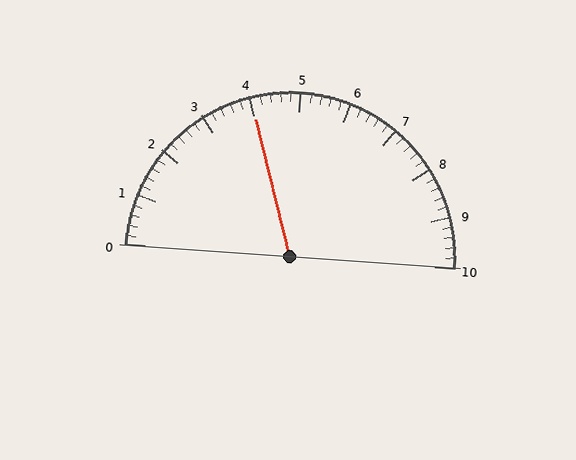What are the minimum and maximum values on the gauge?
The gauge ranges from 0 to 10.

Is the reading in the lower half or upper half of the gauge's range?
The reading is in the lower half of the range (0 to 10).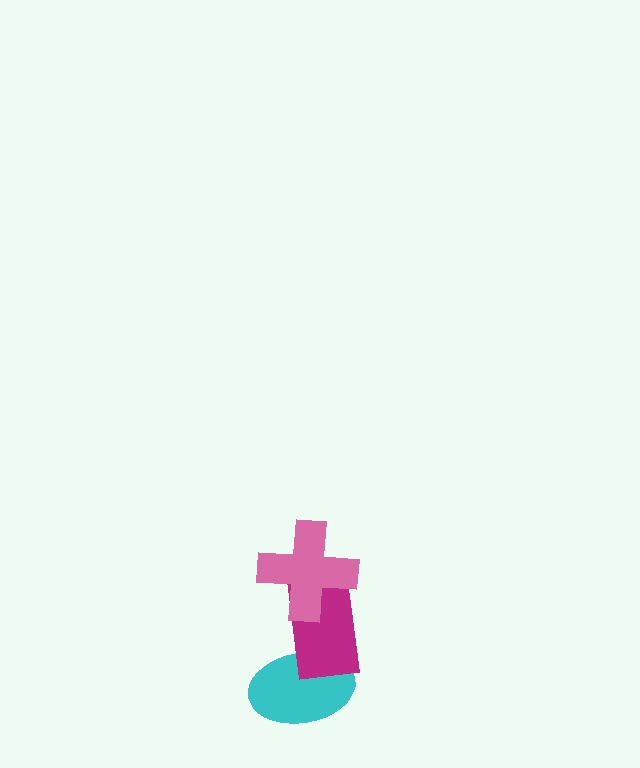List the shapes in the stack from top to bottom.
From top to bottom: the pink cross, the magenta rectangle, the cyan ellipse.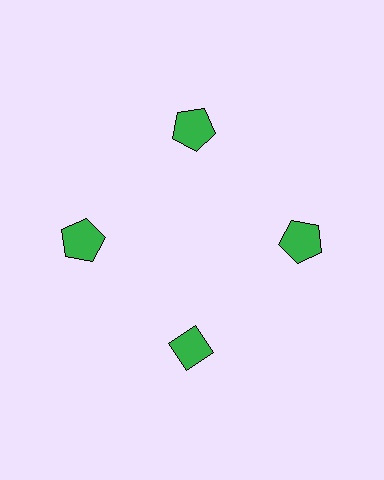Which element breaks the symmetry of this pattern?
The green diamond at roughly the 6 o'clock position breaks the symmetry. All other shapes are green pentagons.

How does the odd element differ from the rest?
It has a different shape: diamond instead of pentagon.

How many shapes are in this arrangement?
There are 4 shapes arranged in a ring pattern.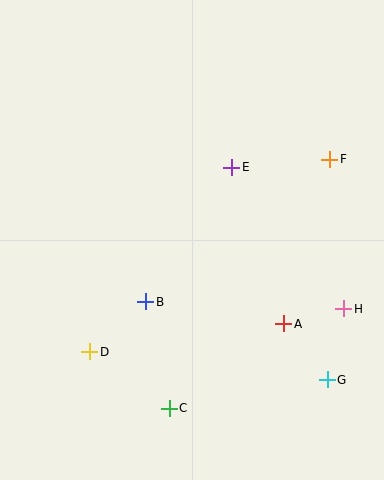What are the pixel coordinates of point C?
Point C is at (169, 408).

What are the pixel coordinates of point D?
Point D is at (90, 352).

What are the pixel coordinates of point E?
Point E is at (232, 168).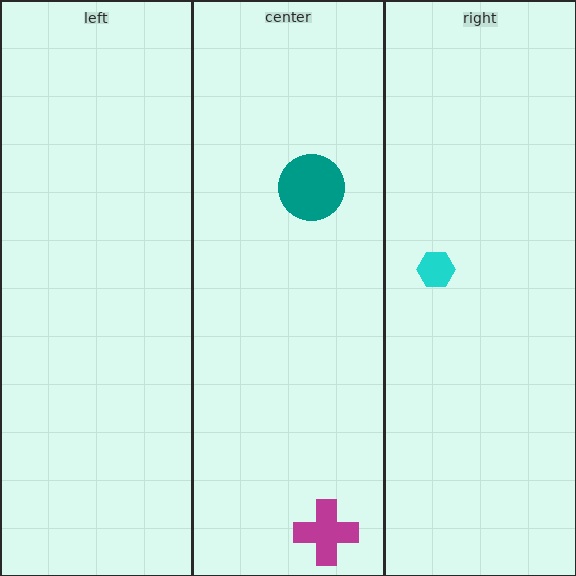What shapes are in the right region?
The cyan hexagon.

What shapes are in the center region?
The magenta cross, the teal circle.